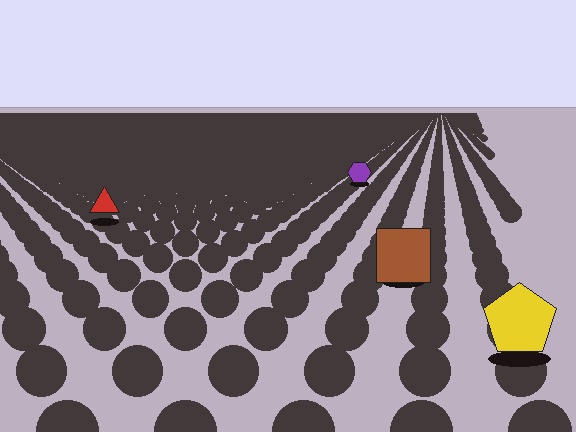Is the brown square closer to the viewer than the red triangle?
Yes. The brown square is closer — you can tell from the texture gradient: the ground texture is coarser near it.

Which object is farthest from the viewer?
The purple hexagon is farthest from the viewer. It appears smaller and the ground texture around it is denser.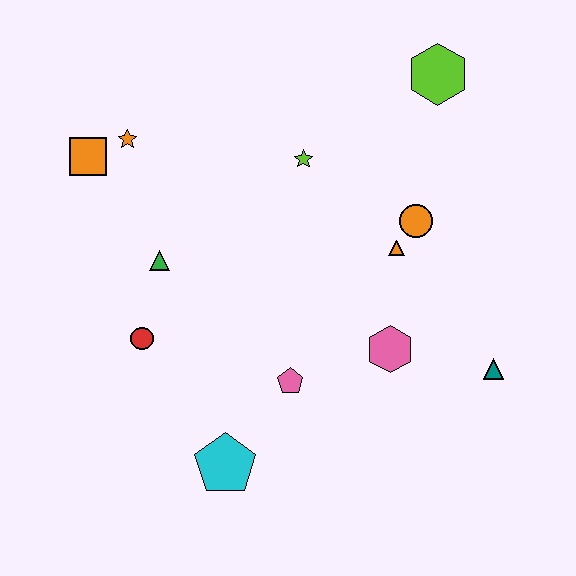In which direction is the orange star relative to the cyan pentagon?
The orange star is above the cyan pentagon.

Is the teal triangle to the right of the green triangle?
Yes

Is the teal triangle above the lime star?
No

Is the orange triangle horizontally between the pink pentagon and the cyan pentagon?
No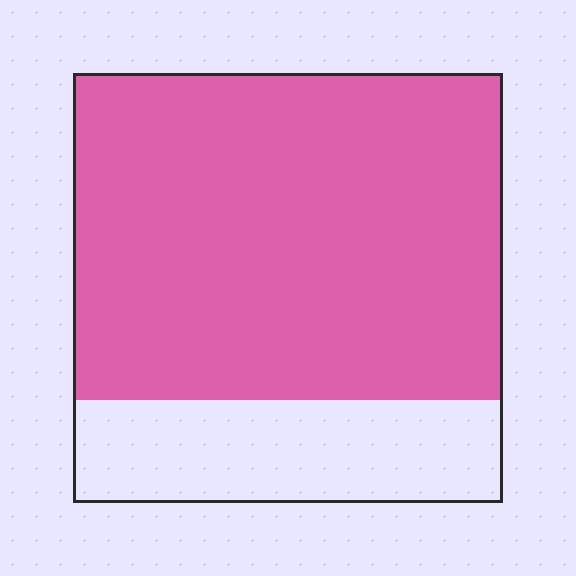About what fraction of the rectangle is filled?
About three quarters (3/4).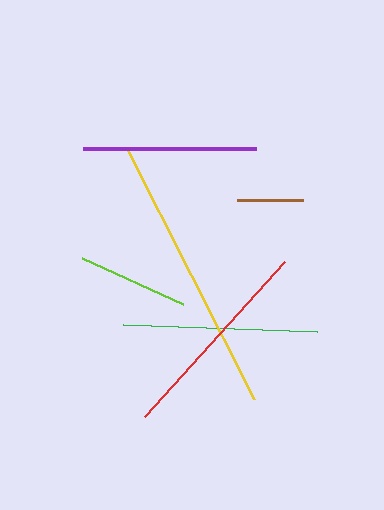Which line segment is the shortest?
The brown line is the shortest at approximately 66 pixels.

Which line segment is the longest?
The yellow line is the longest at approximately 279 pixels.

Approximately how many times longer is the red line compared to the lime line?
The red line is approximately 1.9 times the length of the lime line.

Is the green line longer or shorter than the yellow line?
The yellow line is longer than the green line.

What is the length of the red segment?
The red segment is approximately 209 pixels long.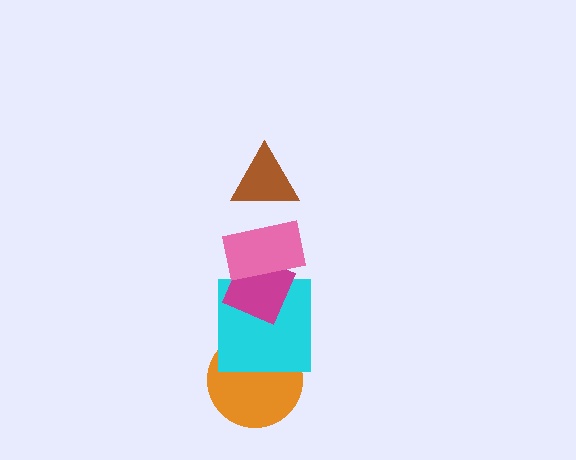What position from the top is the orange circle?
The orange circle is 5th from the top.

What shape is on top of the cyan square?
The magenta diamond is on top of the cyan square.